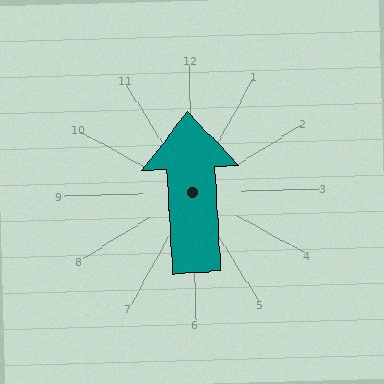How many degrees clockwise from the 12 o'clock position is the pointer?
Approximately 358 degrees.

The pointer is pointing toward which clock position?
Roughly 12 o'clock.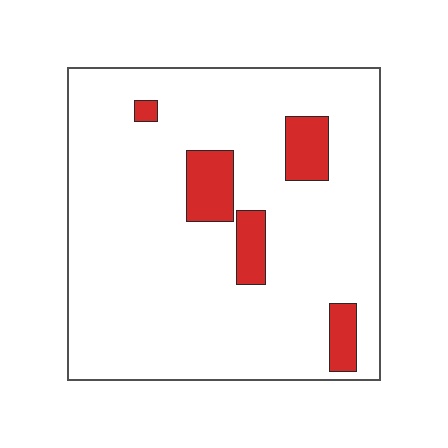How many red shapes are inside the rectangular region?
5.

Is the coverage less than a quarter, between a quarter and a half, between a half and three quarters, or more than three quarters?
Less than a quarter.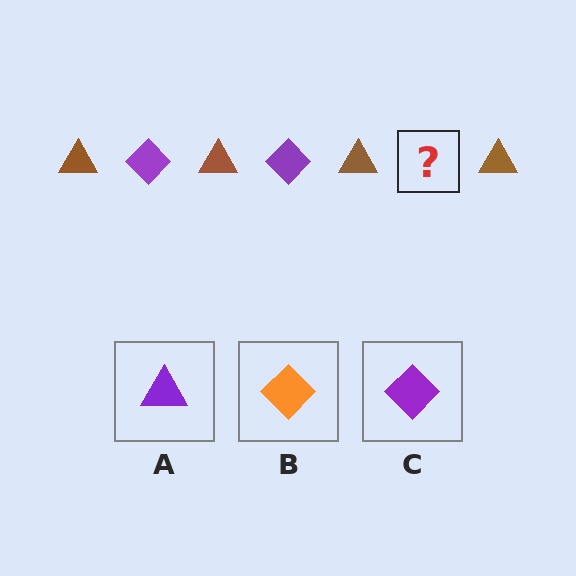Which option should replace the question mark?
Option C.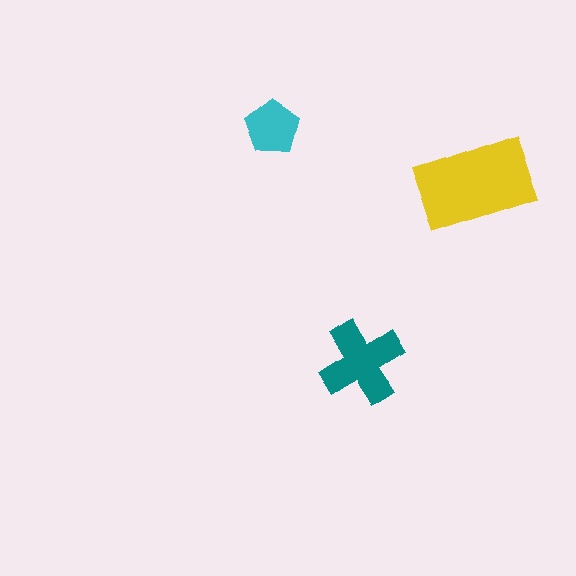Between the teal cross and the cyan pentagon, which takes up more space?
The teal cross.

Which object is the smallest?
The cyan pentagon.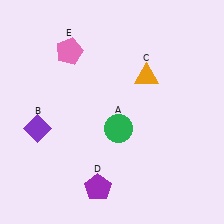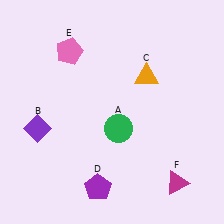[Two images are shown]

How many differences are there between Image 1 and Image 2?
There is 1 difference between the two images.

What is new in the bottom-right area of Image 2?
A magenta triangle (F) was added in the bottom-right area of Image 2.